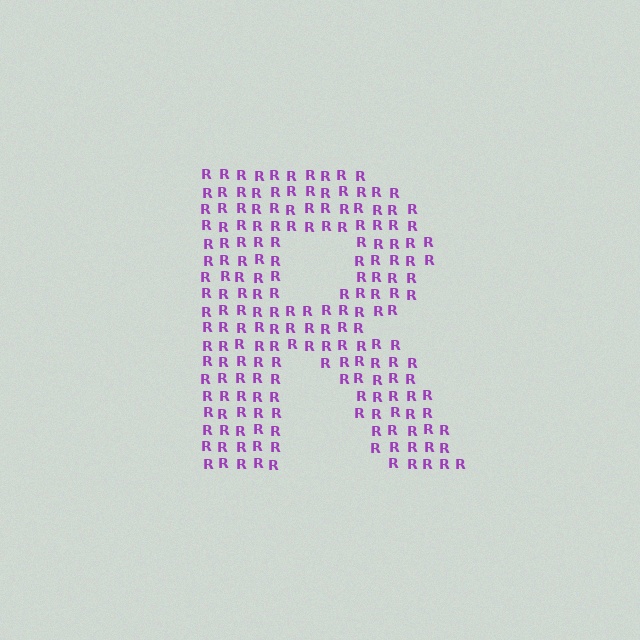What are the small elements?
The small elements are letter R's.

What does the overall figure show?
The overall figure shows the letter R.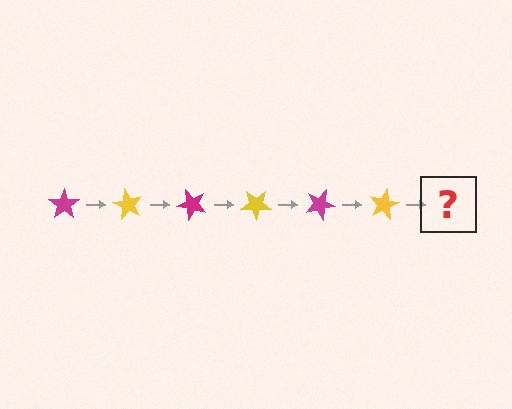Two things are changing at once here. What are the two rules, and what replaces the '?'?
The two rules are that it rotates 60 degrees each step and the color cycles through magenta and yellow. The '?' should be a magenta star, rotated 360 degrees from the start.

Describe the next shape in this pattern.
It should be a magenta star, rotated 360 degrees from the start.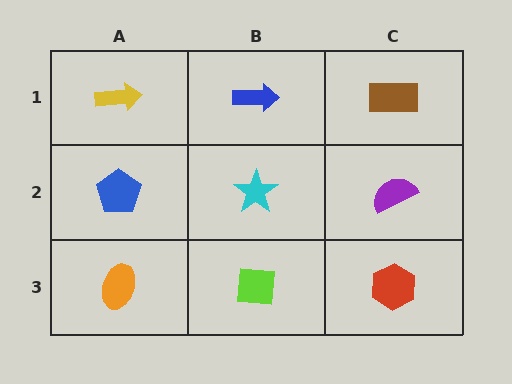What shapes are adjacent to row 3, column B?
A cyan star (row 2, column B), an orange ellipse (row 3, column A), a red hexagon (row 3, column C).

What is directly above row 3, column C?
A purple semicircle.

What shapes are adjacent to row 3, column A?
A blue pentagon (row 2, column A), a lime square (row 3, column B).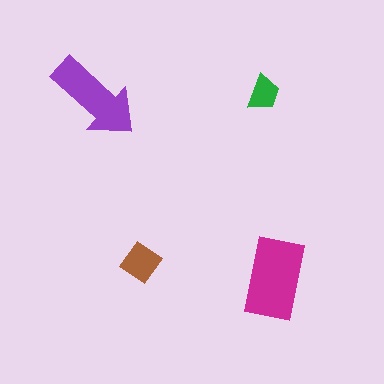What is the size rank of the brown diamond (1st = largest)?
3rd.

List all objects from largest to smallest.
The magenta rectangle, the purple arrow, the brown diamond, the green trapezoid.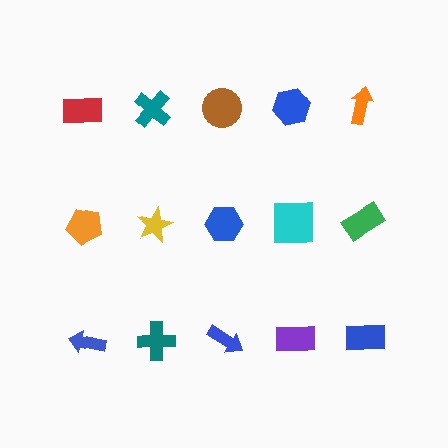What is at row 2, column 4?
A cyan square.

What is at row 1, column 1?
A red rectangle.